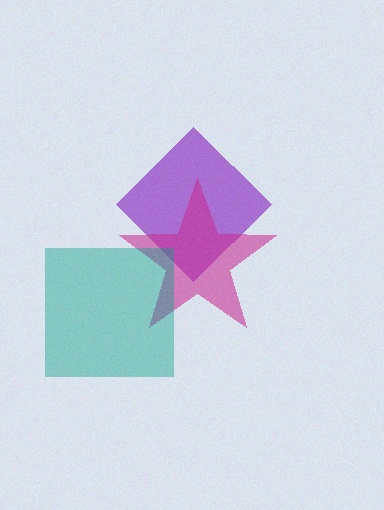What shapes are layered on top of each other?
The layered shapes are: a purple diamond, a magenta star, a teal square.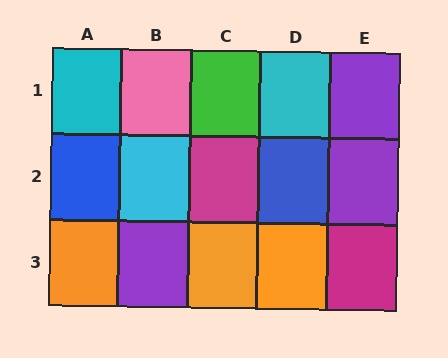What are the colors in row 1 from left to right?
Cyan, pink, green, cyan, purple.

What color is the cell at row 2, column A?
Blue.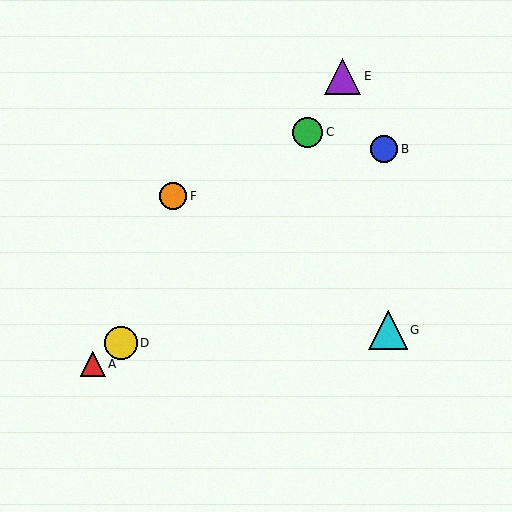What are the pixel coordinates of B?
Object B is at (384, 149).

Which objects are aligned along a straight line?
Objects A, B, D are aligned along a straight line.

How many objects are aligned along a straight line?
3 objects (A, B, D) are aligned along a straight line.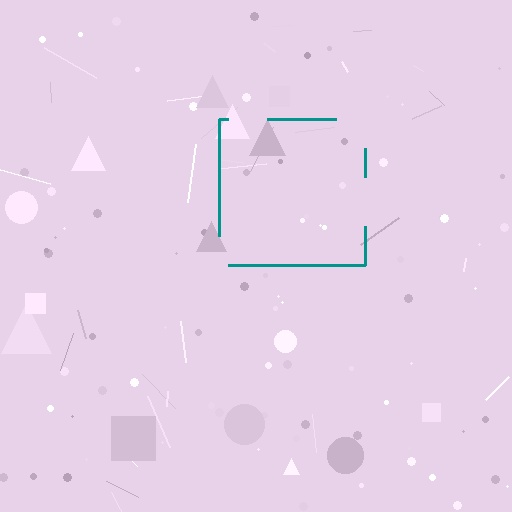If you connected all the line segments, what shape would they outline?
They would outline a square.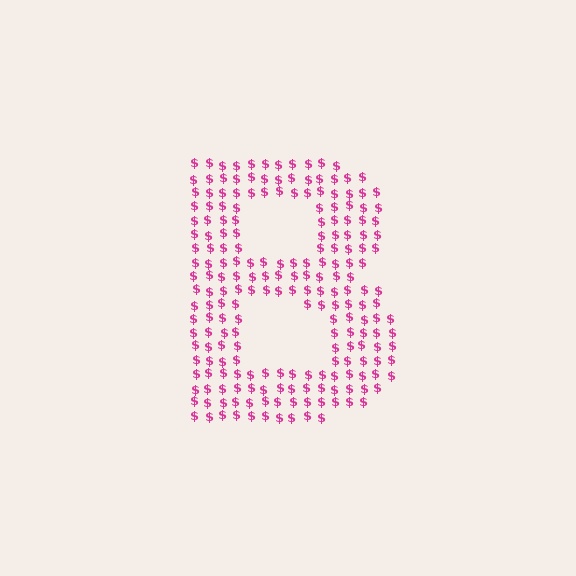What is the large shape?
The large shape is the letter B.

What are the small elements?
The small elements are dollar signs.